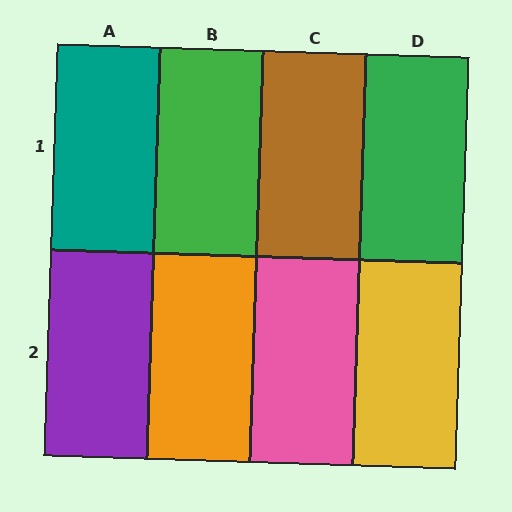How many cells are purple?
1 cell is purple.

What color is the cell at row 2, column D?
Yellow.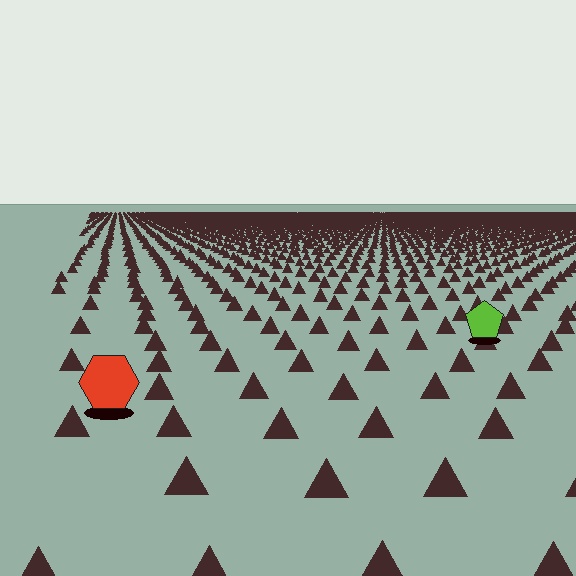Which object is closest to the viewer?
The red hexagon is closest. The texture marks near it are larger and more spread out.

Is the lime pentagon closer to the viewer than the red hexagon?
No. The red hexagon is closer — you can tell from the texture gradient: the ground texture is coarser near it.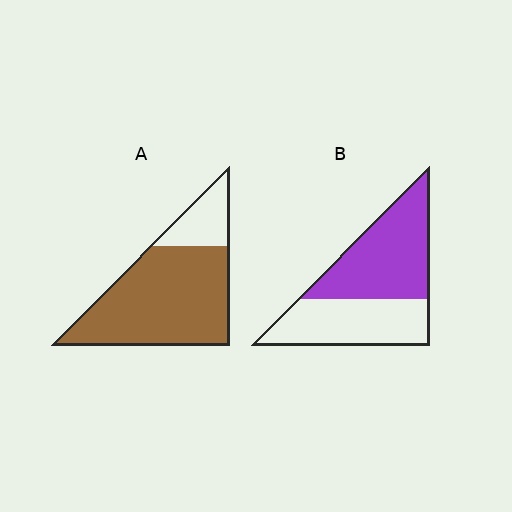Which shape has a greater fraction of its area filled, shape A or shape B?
Shape A.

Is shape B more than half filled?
Yes.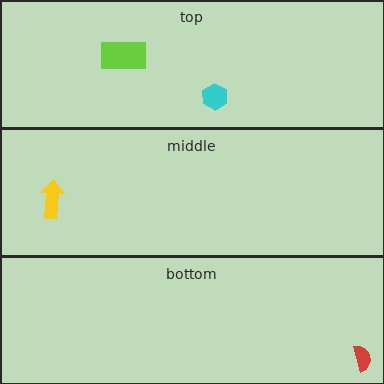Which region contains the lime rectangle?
The top region.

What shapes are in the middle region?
The yellow arrow.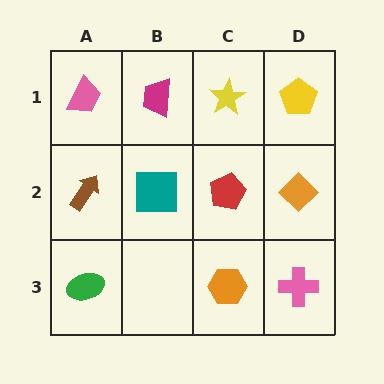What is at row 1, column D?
A yellow pentagon.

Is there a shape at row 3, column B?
No, that cell is empty.